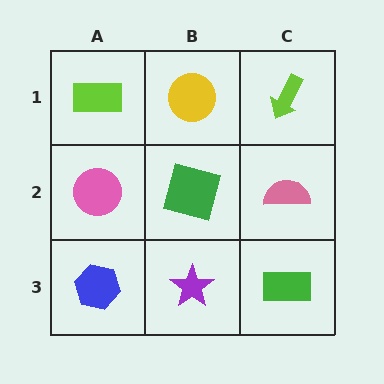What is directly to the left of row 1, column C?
A yellow circle.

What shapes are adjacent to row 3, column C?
A pink semicircle (row 2, column C), a purple star (row 3, column B).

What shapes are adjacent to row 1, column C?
A pink semicircle (row 2, column C), a yellow circle (row 1, column B).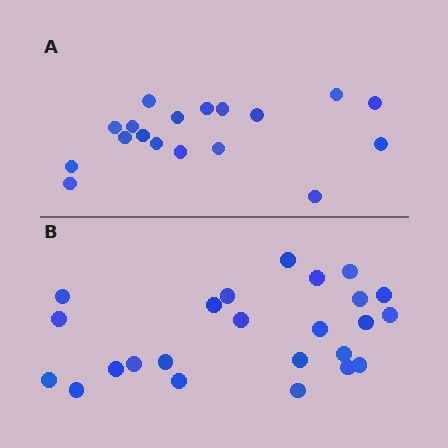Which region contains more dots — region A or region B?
Region B (the bottom region) has more dots.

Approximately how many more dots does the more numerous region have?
Region B has about 6 more dots than region A.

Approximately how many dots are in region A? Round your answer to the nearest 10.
About 20 dots. (The exact count is 18, which rounds to 20.)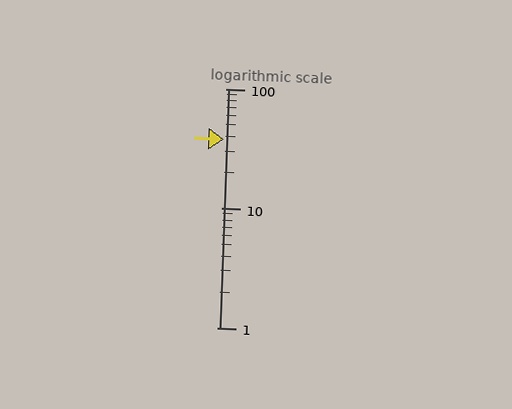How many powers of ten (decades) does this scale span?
The scale spans 2 decades, from 1 to 100.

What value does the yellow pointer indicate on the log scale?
The pointer indicates approximately 38.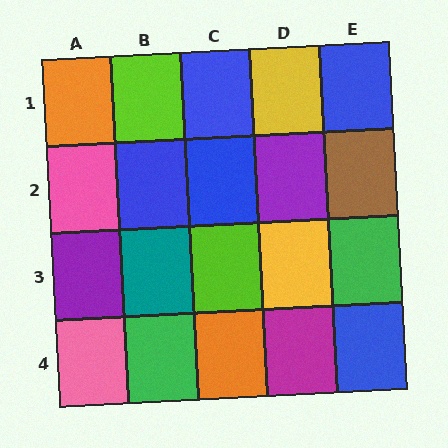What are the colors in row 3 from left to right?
Purple, teal, lime, yellow, green.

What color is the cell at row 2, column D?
Purple.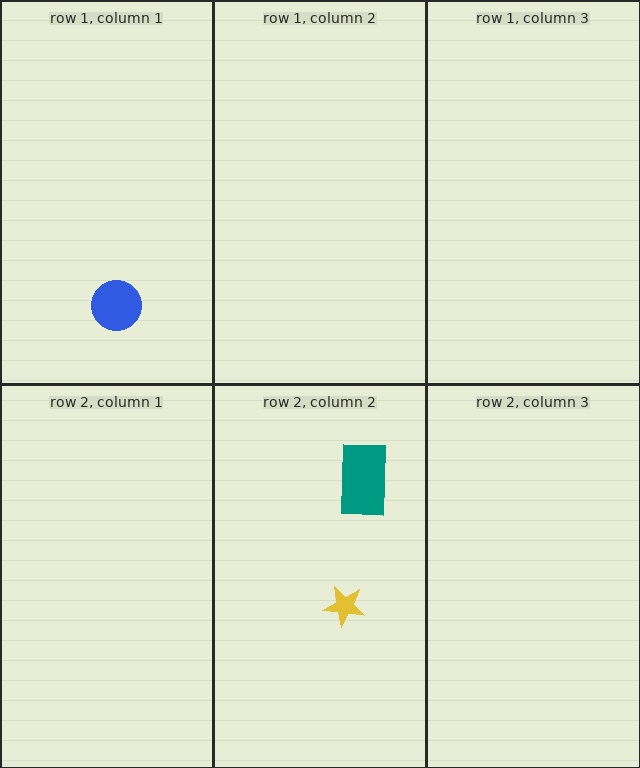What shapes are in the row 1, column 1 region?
The blue circle.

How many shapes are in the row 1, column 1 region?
1.